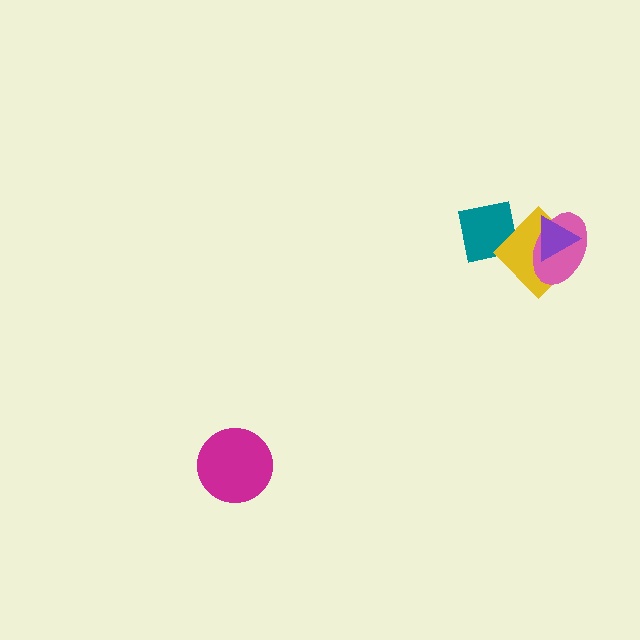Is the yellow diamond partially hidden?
Yes, it is partially covered by another shape.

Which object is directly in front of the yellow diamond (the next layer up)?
The pink ellipse is directly in front of the yellow diamond.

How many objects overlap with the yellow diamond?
3 objects overlap with the yellow diamond.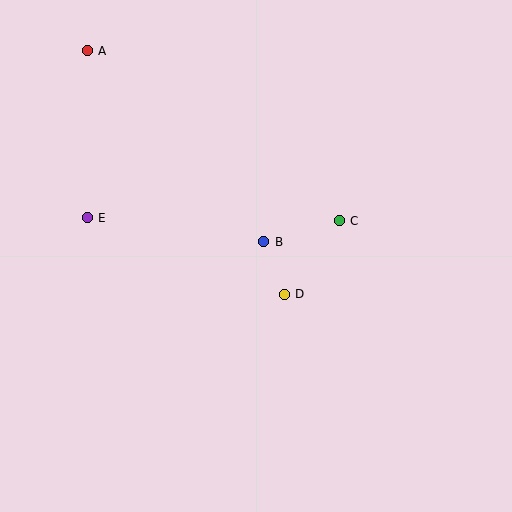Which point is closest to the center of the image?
Point B at (264, 242) is closest to the center.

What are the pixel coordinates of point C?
Point C is at (339, 221).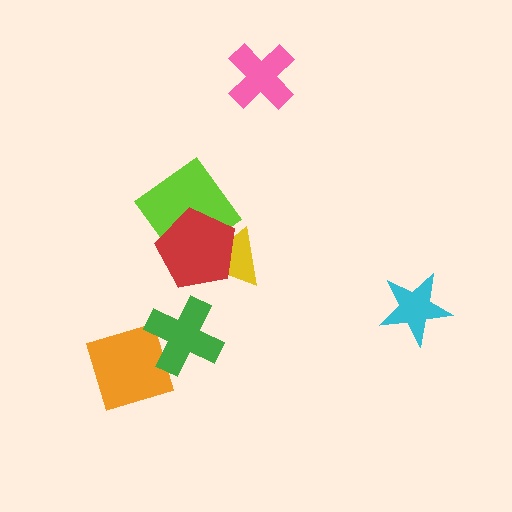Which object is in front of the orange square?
The green cross is in front of the orange square.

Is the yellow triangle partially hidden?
Yes, it is partially covered by another shape.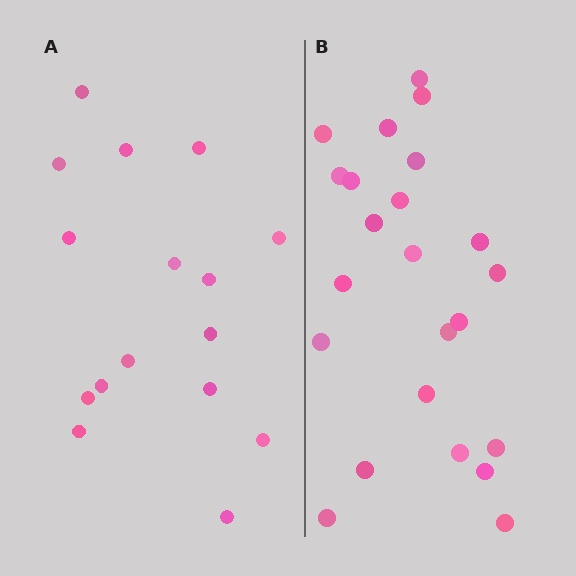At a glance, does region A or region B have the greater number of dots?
Region B (the right region) has more dots.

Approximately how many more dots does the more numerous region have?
Region B has roughly 8 or so more dots than region A.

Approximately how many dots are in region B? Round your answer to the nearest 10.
About 20 dots. (The exact count is 23, which rounds to 20.)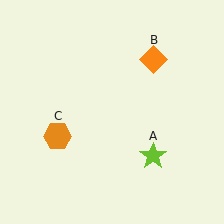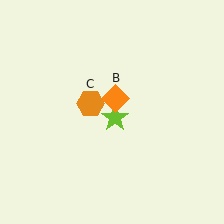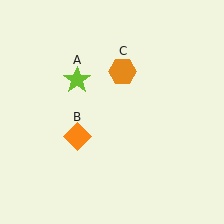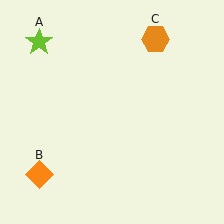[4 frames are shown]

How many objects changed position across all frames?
3 objects changed position: lime star (object A), orange diamond (object B), orange hexagon (object C).